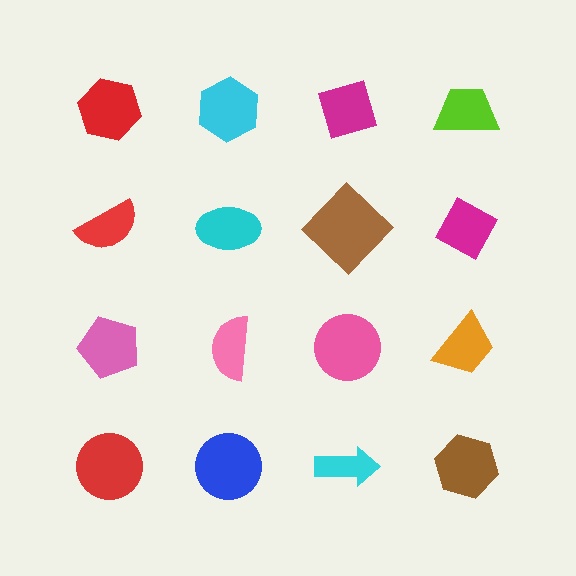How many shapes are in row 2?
4 shapes.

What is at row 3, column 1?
A pink pentagon.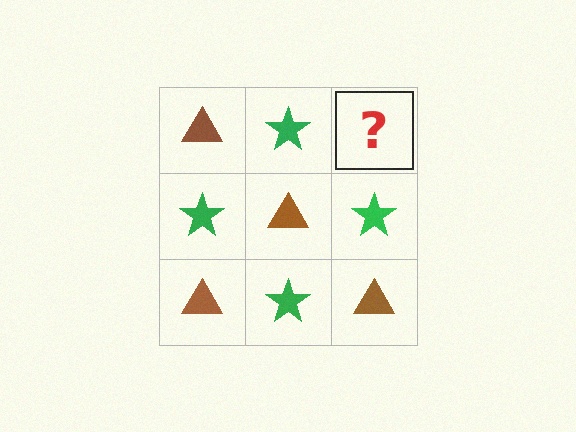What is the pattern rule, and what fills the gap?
The rule is that it alternates brown triangle and green star in a checkerboard pattern. The gap should be filled with a brown triangle.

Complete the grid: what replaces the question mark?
The question mark should be replaced with a brown triangle.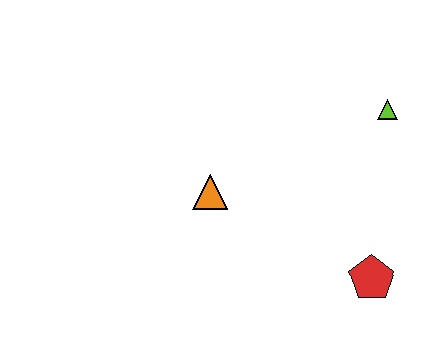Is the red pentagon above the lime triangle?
No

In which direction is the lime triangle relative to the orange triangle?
The lime triangle is to the right of the orange triangle.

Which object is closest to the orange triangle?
The red pentagon is closest to the orange triangle.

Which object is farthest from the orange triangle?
The lime triangle is farthest from the orange triangle.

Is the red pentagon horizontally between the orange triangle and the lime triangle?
Yes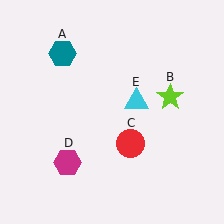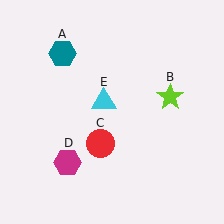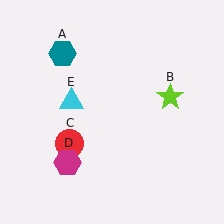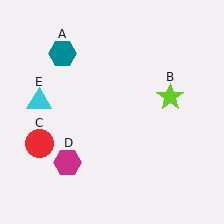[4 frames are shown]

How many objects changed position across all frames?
2 objects changed position: red circle (object C), cyan triangle (object E).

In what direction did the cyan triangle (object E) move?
The cyan triangle (object E) moved left.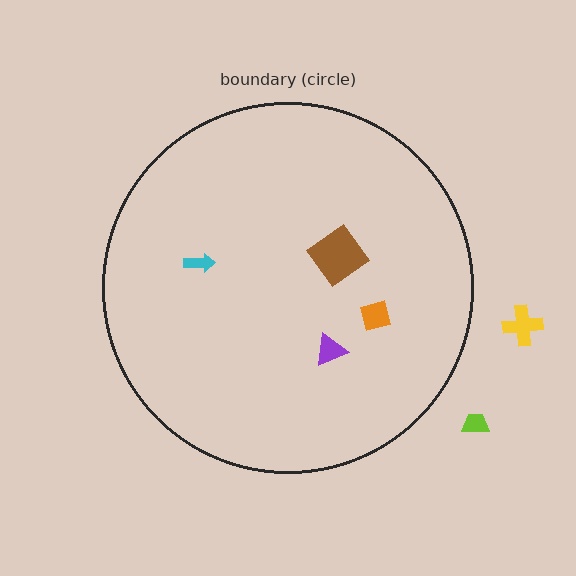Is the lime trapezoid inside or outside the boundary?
Outside.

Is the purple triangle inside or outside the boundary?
Inside.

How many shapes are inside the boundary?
4 inside, 2 outside.